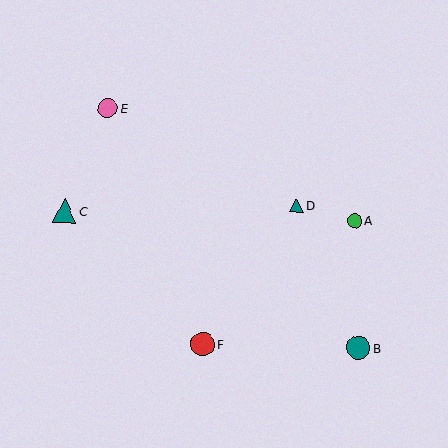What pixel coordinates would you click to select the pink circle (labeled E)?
Click at (108, 108) to select the pink circle E.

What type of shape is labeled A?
Shape A is a green circle.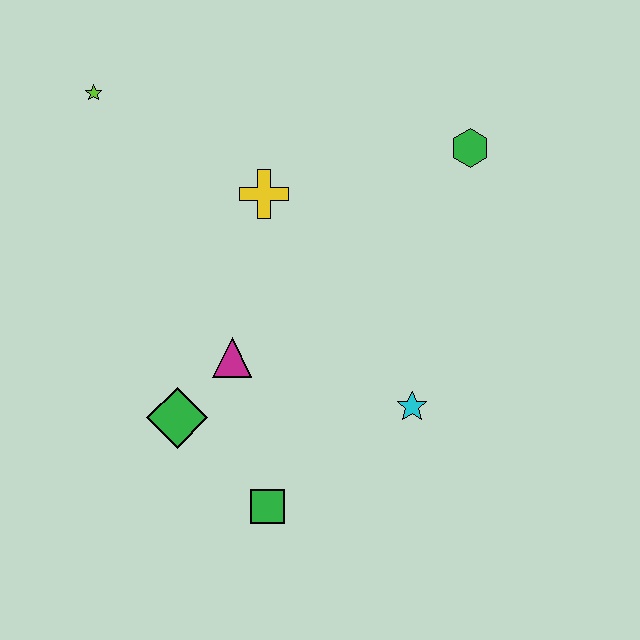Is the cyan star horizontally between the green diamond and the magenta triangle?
No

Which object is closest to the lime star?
The yellow cross is closest to the lime star.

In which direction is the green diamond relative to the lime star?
The green diamond is below the lime star.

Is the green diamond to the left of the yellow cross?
Yes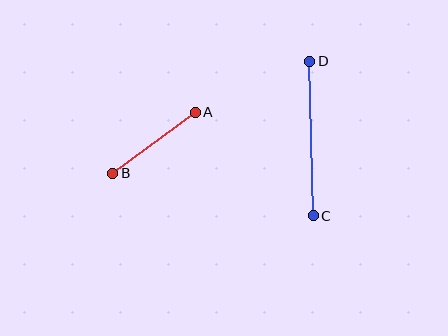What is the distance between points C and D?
The distance is approximately 154 pixels.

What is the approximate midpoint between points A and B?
The midpoint is at approximately (154, 143) pixels.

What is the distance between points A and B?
The distance is approximately 103 pixels.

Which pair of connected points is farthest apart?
Points C and D are farthest apart.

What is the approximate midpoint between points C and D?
The midpoint is at approximately (311, 139) pixels.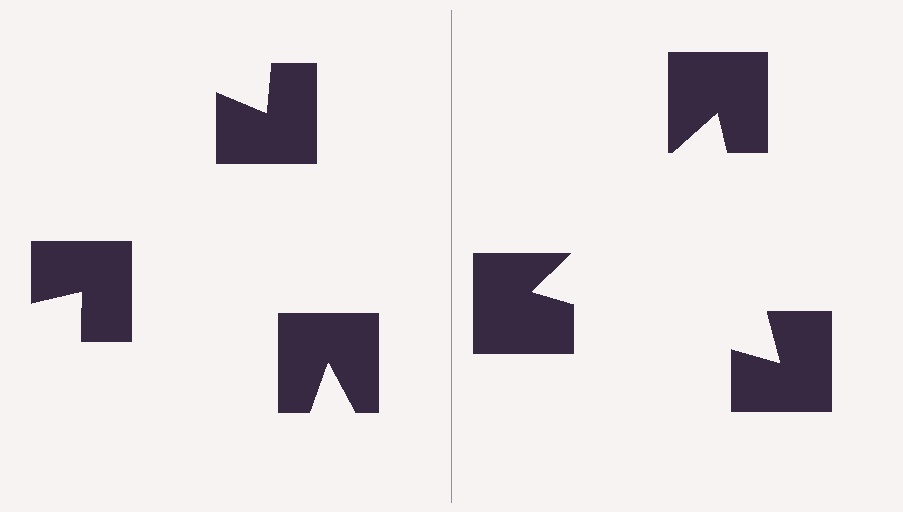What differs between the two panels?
The notched squares are positioned identically on both sides; only the wedge orientations differ. On the right they align to a triangle; on the left they are misaligned.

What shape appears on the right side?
An illusory triangle.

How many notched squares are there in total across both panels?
6 — 3 on each side.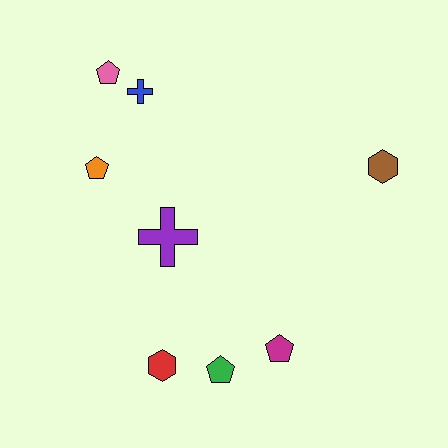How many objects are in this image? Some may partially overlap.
There are 8 objects.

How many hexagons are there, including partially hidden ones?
There are 2 hexagons.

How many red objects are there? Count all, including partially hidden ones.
There is 1 red object.